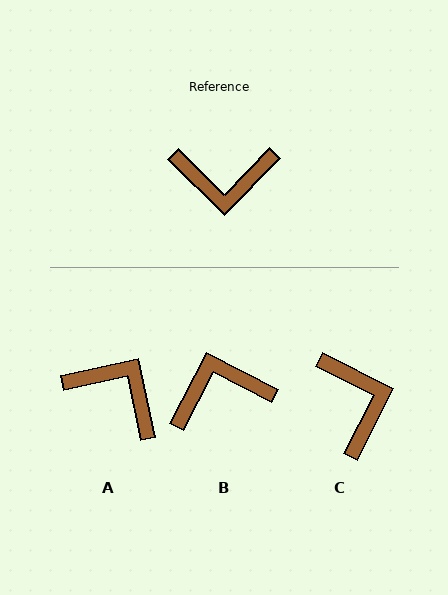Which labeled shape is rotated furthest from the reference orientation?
B, about 163 degrees away.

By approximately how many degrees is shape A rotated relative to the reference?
Approximately 147 degrees counter-clockwise.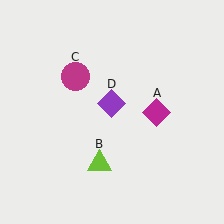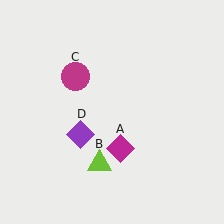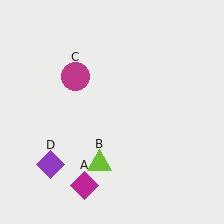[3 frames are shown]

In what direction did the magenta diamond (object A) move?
The magenta diamond (object A) moved down and to the left.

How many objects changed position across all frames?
2 objects changed position: magenta diamond (object A), purple diamond (object D).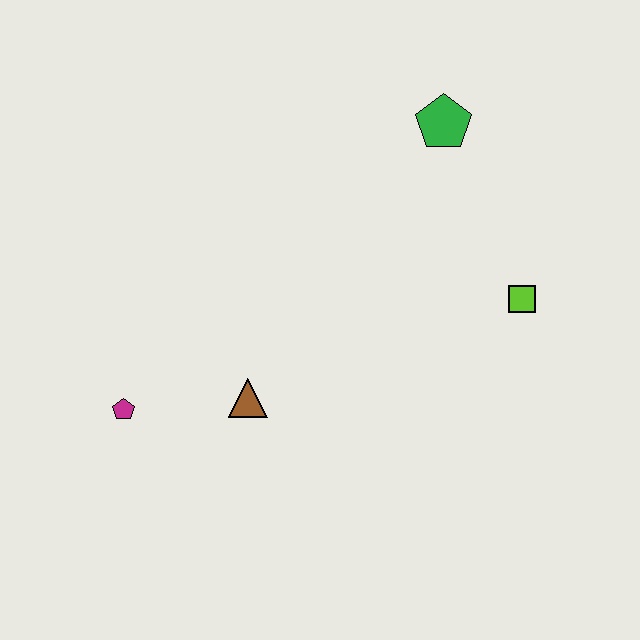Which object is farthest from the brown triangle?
The green pentagon is farthest from the brown triangle.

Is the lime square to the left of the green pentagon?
No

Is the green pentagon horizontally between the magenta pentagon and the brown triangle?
No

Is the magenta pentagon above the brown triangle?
No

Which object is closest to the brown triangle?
The magenta pentagon is closest to the brown triangle.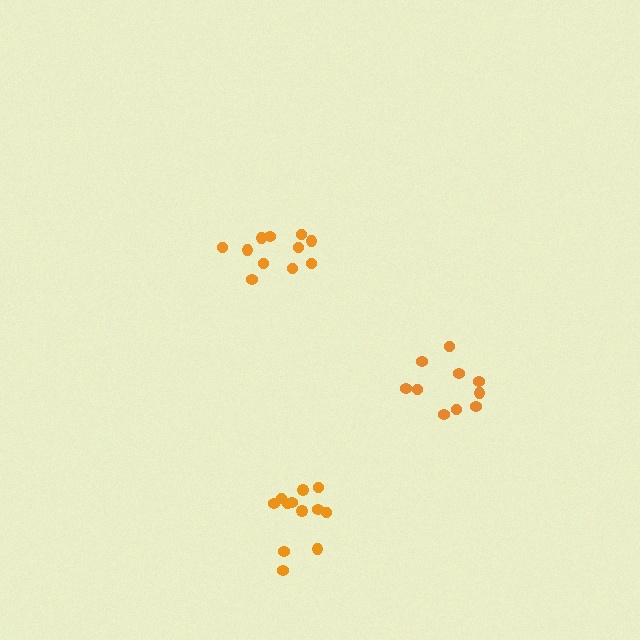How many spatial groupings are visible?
There are 3 spatial groupings.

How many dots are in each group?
Group 1: 12 dots, Group 2: 10 dots, Group 3: 11 dots (33 total).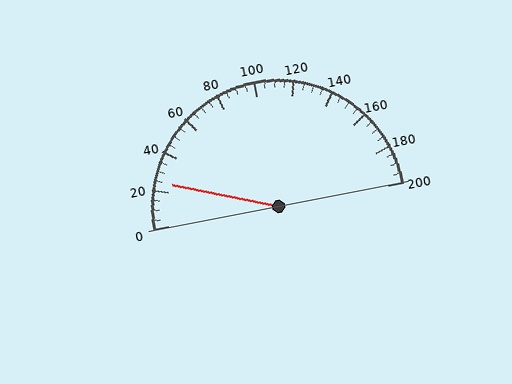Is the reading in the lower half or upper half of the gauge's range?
The reading is in the lower half of the range (0 to 200).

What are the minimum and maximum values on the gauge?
The gauge ranges from 0 to 200.